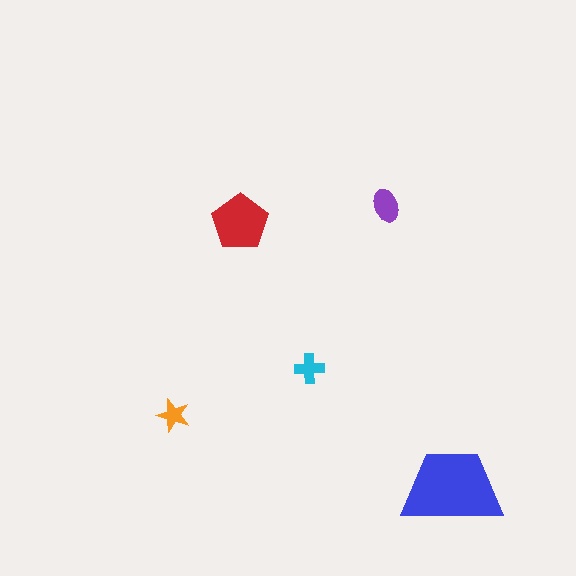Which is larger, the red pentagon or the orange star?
The red pentagon.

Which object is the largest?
The blue trapezoid.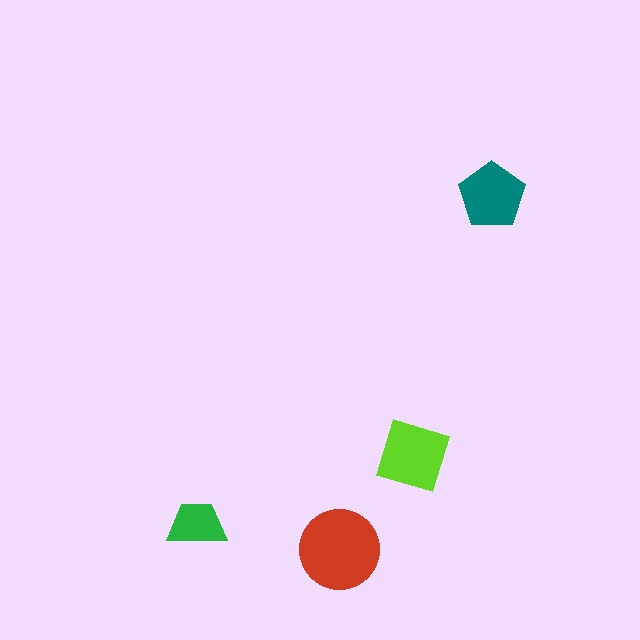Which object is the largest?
The red circle.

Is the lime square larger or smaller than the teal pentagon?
Larger.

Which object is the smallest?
The green trapezoid.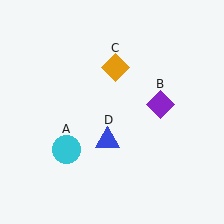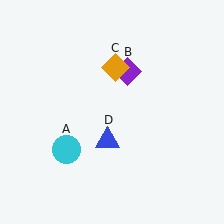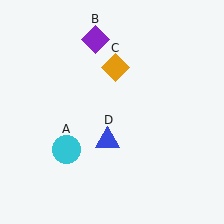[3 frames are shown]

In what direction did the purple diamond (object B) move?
The purple diamond (object B) moved up and to the left.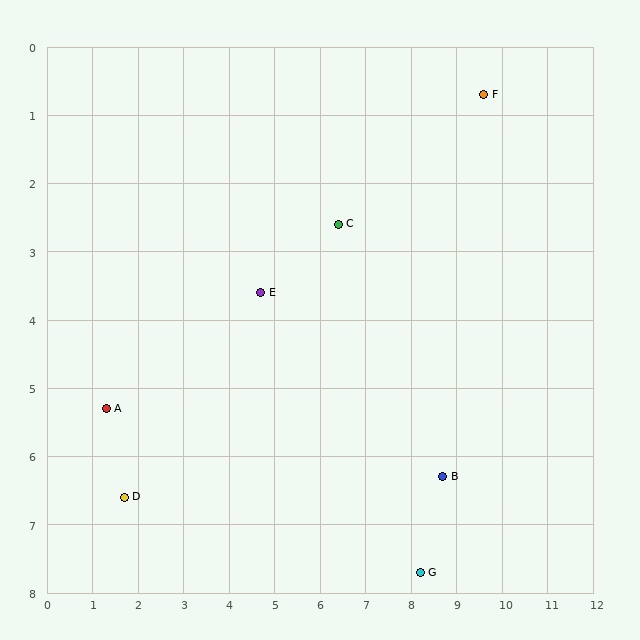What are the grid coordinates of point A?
Point A is at approximately (1.3, 5.3).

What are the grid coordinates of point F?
Point F is at approximately (9.6, 0.7).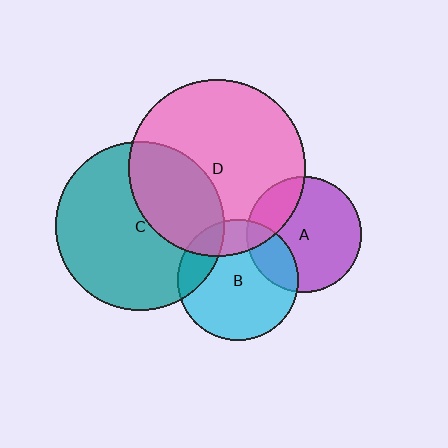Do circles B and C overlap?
Yes.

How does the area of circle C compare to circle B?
Approximately 2.0 times.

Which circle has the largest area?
Circle D (pink).